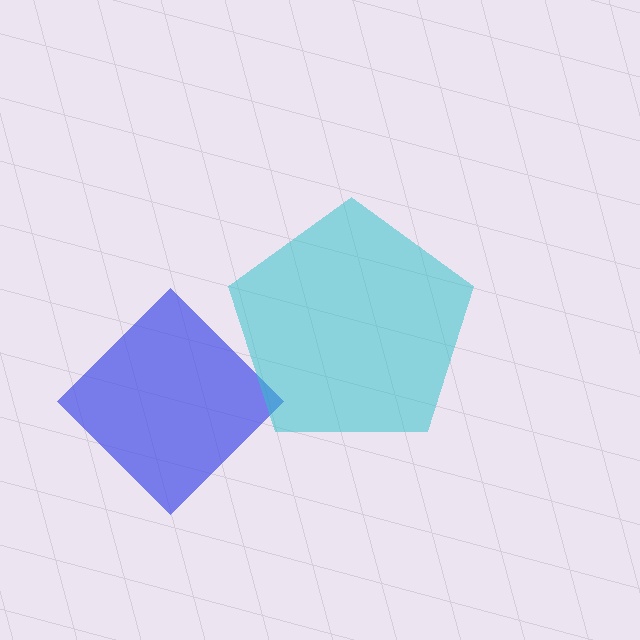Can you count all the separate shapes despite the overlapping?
Yes, there are 2 separate shapes.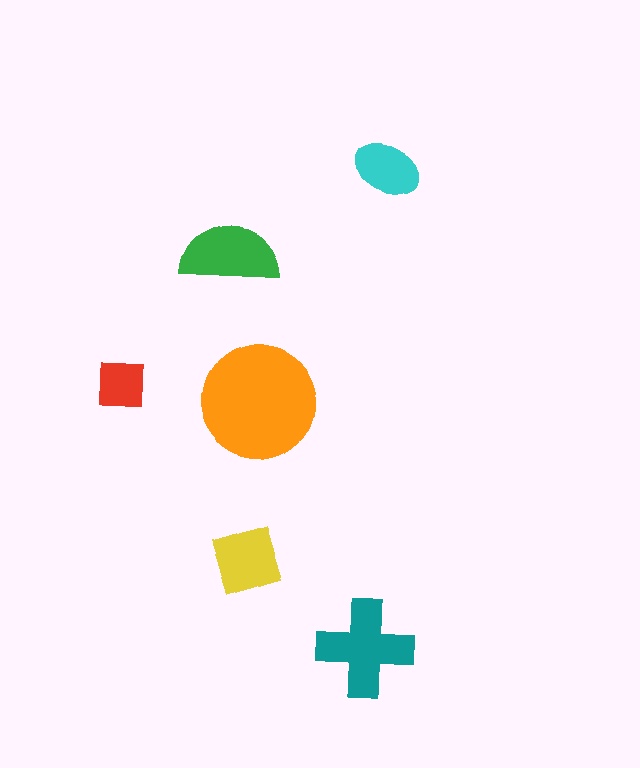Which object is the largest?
The orange circle.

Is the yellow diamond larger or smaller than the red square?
Larger.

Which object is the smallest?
The red square.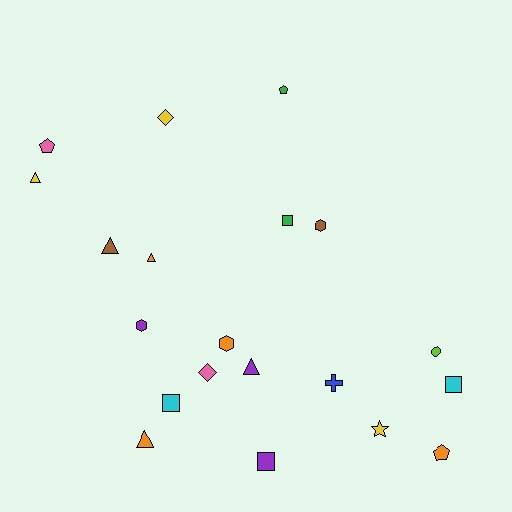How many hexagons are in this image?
There are 3 hexagons.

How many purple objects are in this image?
There are 3 purple objects.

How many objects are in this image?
There are 20 objects.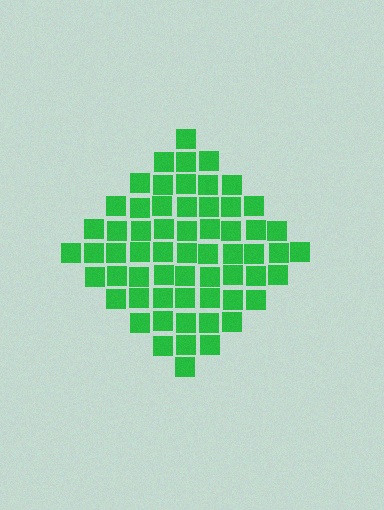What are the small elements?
The small elements are squares.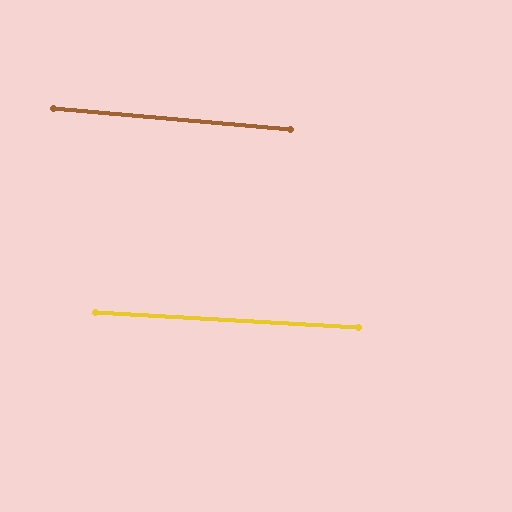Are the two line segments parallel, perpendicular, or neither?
Parallel — their directions differ by only 2.0°.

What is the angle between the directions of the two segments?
Approximately 2 degrees.